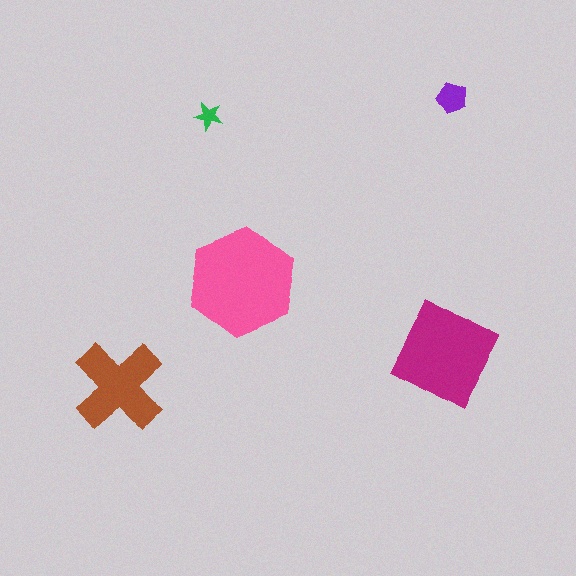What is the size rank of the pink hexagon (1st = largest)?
1st.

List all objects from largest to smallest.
The pink hexagon, the magenta square, the brown cross, the purple pentagon, the green star.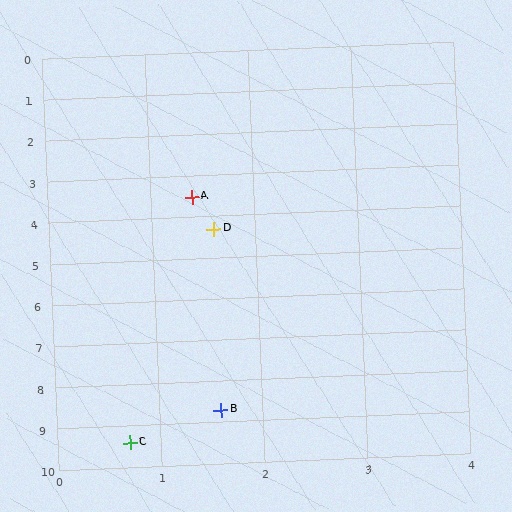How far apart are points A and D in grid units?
Points A and D are about 0.8 grid units apart.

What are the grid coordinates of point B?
Point B is at approximately (1.6, 8.7).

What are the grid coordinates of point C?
Point C is at approximately (0.7, 9.4).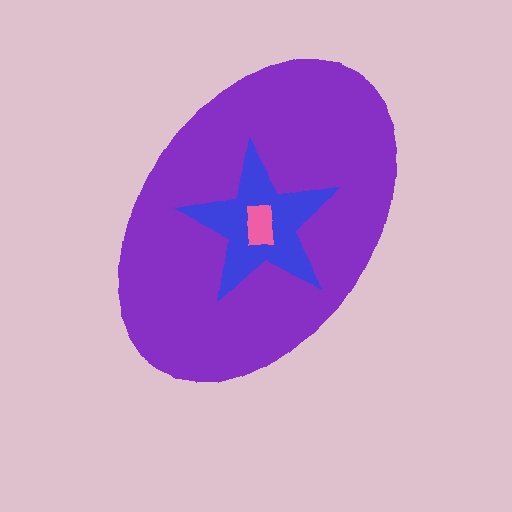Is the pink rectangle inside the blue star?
Yes.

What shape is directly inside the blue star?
The pink rectangle.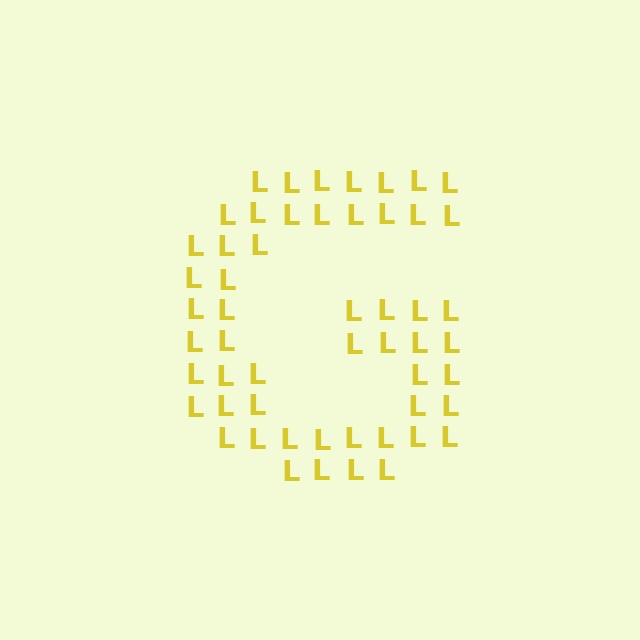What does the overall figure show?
The overall figure shows the letter G.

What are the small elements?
The small elements are letter L's.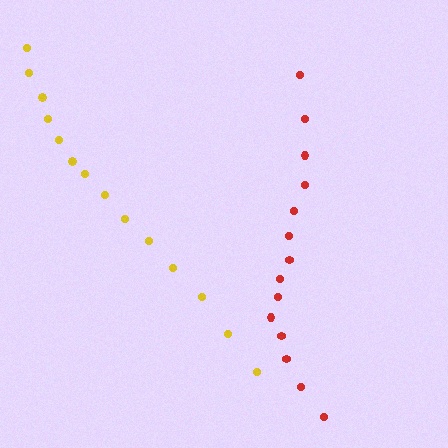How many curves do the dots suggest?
There are 2 distinct paths.